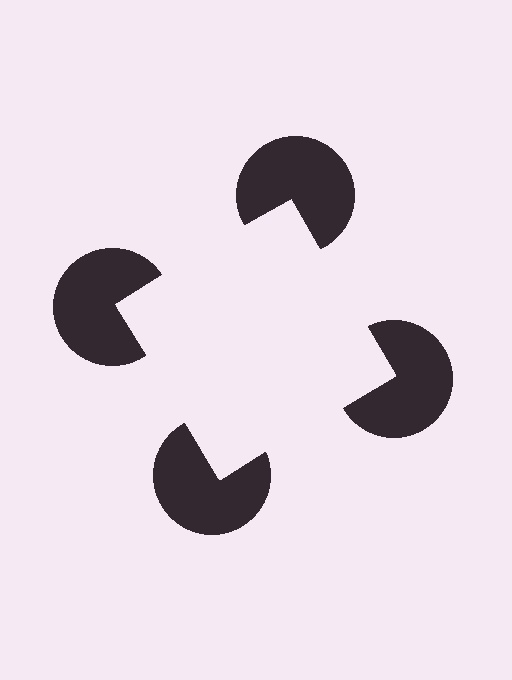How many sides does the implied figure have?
4 sides.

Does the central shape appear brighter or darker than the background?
It typically appears slightly brighter than the background, even though no actual brightness change is drawn.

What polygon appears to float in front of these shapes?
An illusory square — its edges are inferred from the aligned wedge cuts in the pac-man discs, not physically drawn.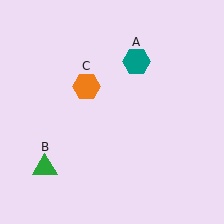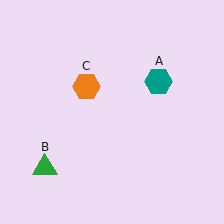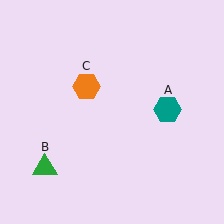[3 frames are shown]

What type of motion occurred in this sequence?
The teal hexagon (object A) rotated clockwise around the center of the scene.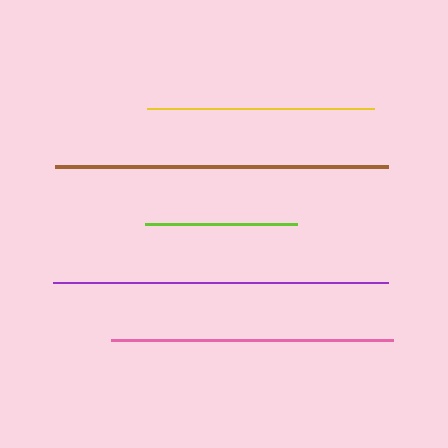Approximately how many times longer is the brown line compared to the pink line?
The brown line is approximately 1.2 times the length of the pink line.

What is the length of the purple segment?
The purple segment is approximately 334 pixels long.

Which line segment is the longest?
The purple line is the longest at approximately 334 pixels.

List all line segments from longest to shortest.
From longest to shortest: purple, brown, pink, yellow, lime.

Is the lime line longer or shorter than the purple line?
The purple line is longer than the lime line.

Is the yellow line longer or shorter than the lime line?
The yellow line is longer than the lime line.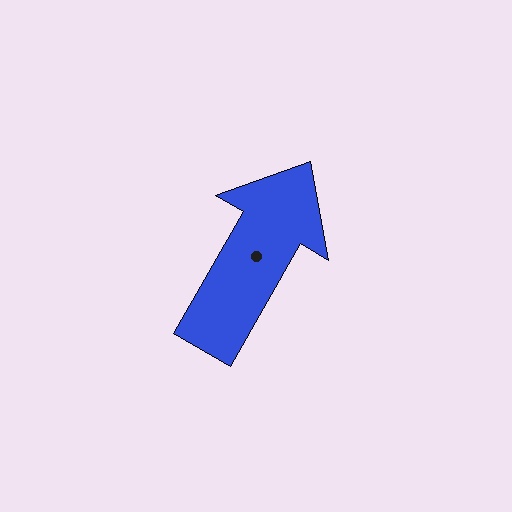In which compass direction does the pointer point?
Northeast.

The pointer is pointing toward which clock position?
Roughly 1 o'clock.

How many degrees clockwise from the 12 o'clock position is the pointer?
Approximately 30 degrees.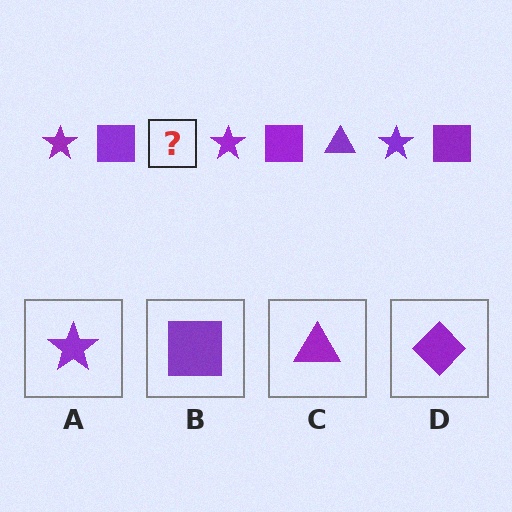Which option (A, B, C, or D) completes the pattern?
C.